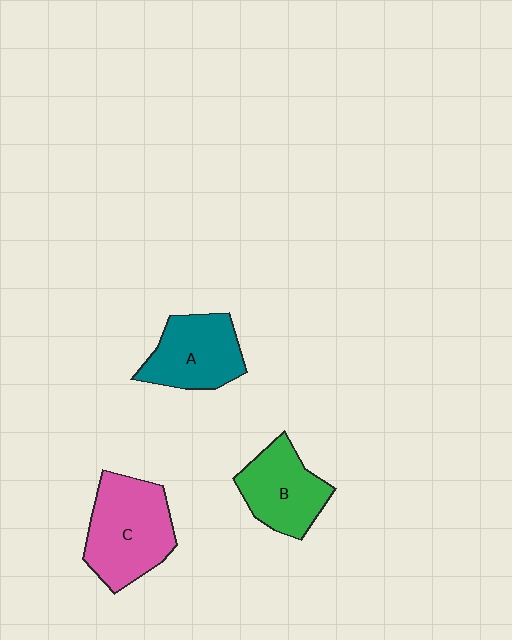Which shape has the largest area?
Shape C (pink).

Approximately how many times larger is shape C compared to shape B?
Approximately 1.3 times.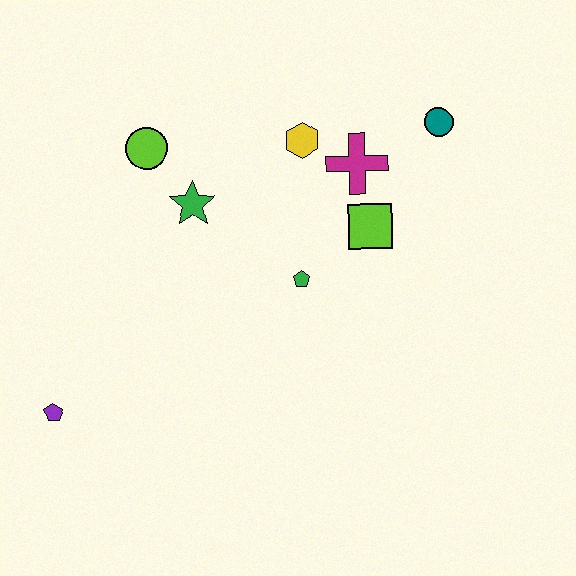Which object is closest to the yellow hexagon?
The magenta cross is closest to the yellow hexagon.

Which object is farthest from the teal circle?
The purple pentagon is farthest from the teal circle.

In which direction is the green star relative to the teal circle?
The green star is to the left of the teal circle.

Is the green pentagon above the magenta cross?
No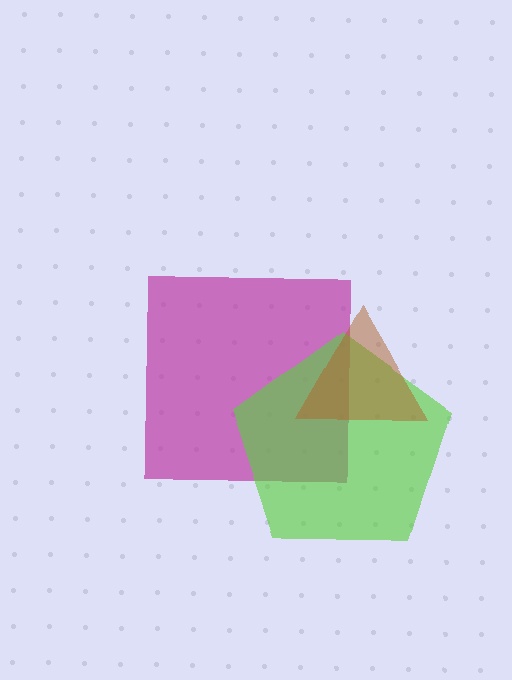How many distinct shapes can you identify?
There are 3 distinct shapes: a magenta square, a lime pentagon, a brown triangle.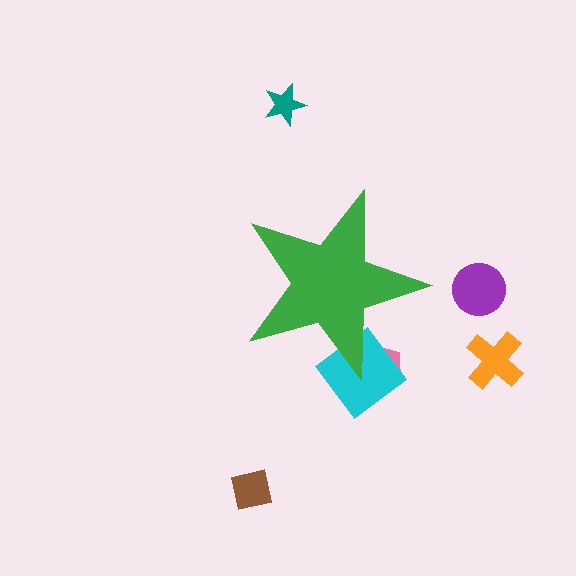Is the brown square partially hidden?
No, the brown square is fully visible.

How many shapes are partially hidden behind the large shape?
2 shapes are partially hidden.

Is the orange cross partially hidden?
No, the orange cross is fully visible.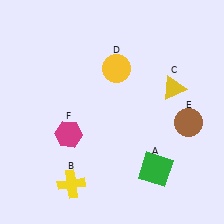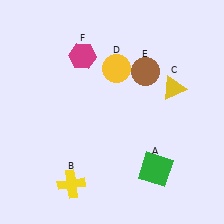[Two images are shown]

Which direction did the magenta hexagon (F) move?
The magenta hexagon (F) moved up.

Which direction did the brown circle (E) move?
The brown circle (E) moved up.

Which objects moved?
The objects that moved are: the brown circle (E), the magenta hexagon (F).